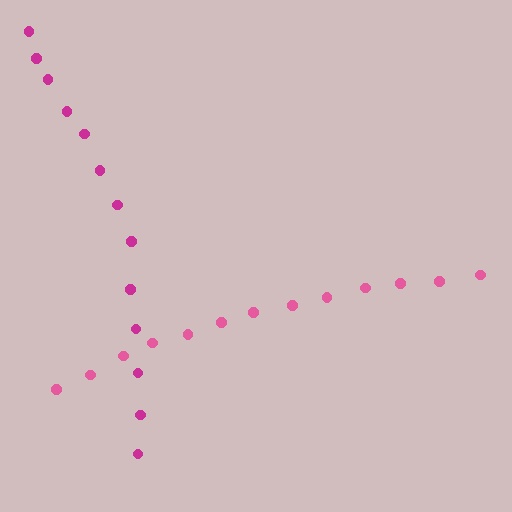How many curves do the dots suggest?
There are 2 distinct paths.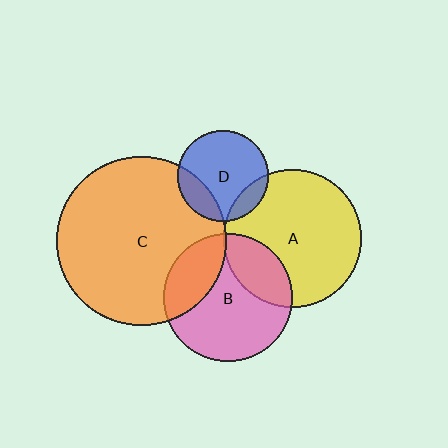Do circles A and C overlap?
Yes.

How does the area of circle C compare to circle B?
Approximately 1.7 times.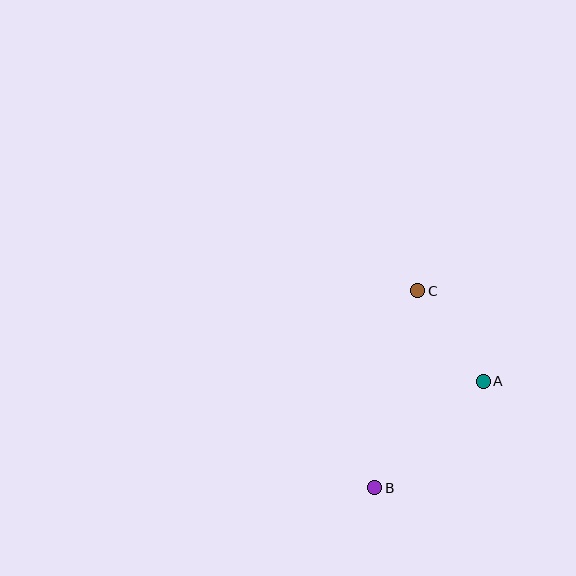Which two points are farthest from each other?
Points B and C are farthest from each other.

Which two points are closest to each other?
Points A and C are closest to each other.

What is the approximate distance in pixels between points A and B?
The distance between A and B is approximately 152 pixels.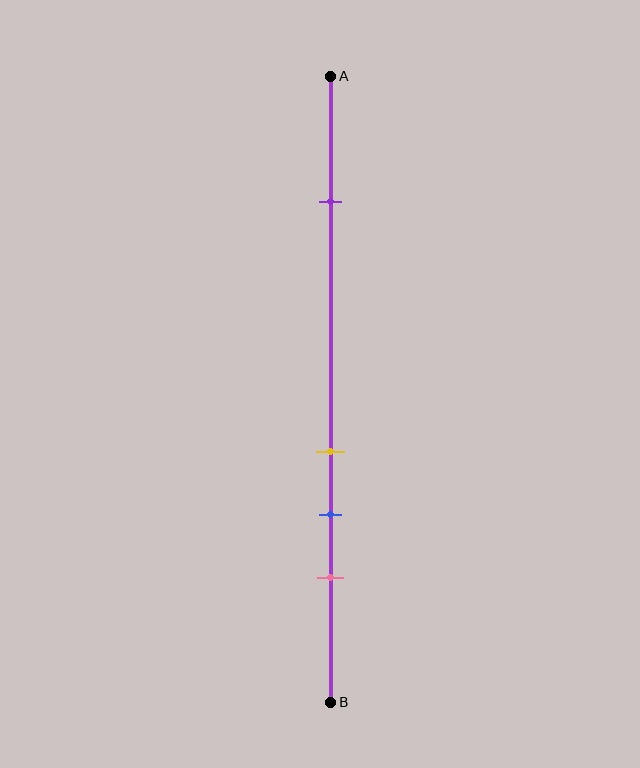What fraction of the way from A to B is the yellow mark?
The yellow mark is approximately 60% (0.6) of the way from A to B.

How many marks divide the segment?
There are 4 marks dividing the segment.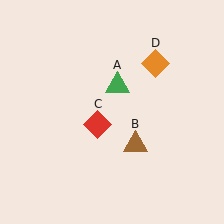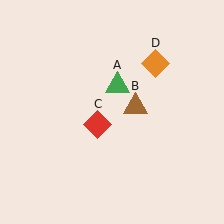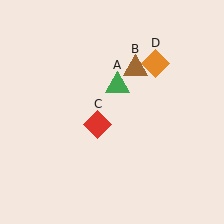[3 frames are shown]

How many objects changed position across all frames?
1 object changed position: brown triangle (object B).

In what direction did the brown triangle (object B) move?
The brown triangle (object B) moved up.